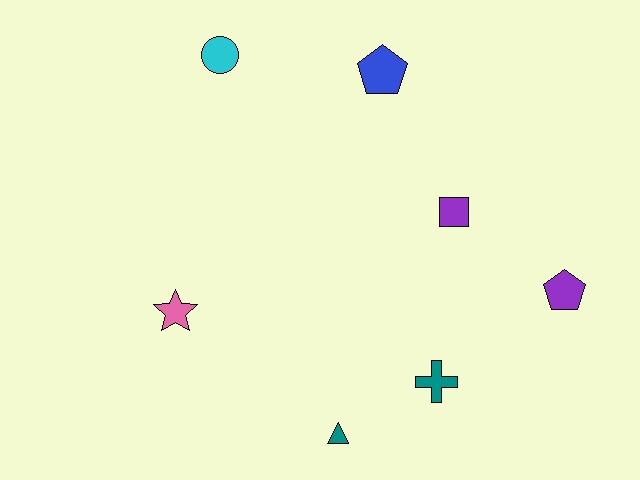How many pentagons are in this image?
There are 2 pentagons.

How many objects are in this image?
There are 7 objects.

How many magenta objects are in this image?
There are no magenta objects.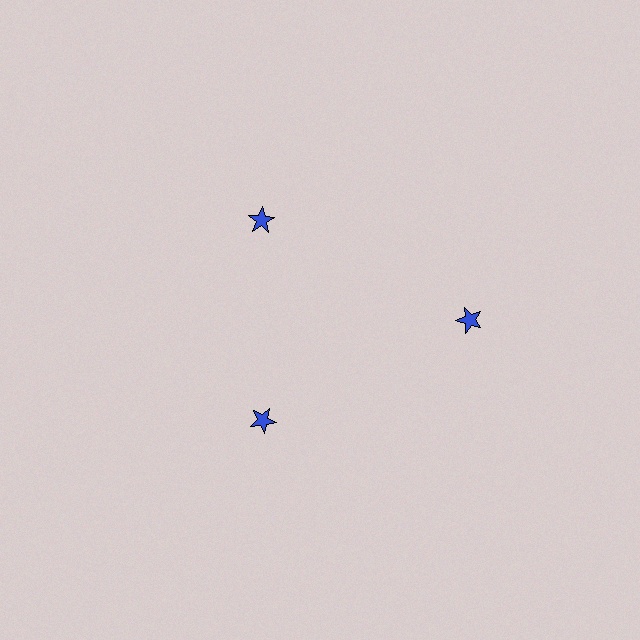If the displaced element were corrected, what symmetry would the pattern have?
It would have 3-fold rotational symmetry — the pattern would map onto itself every 120 degrees.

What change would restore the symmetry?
The symmetry would be restored by moving it inward, back onto the ring so that all 3 stars sit at equal angles and equal distance from the center.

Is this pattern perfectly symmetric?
No. The 3 blue stars are arranged in a ring, but one element near the 3 o'clock position is pushed outward from the center, breaking the 3-fold rotational symmetry.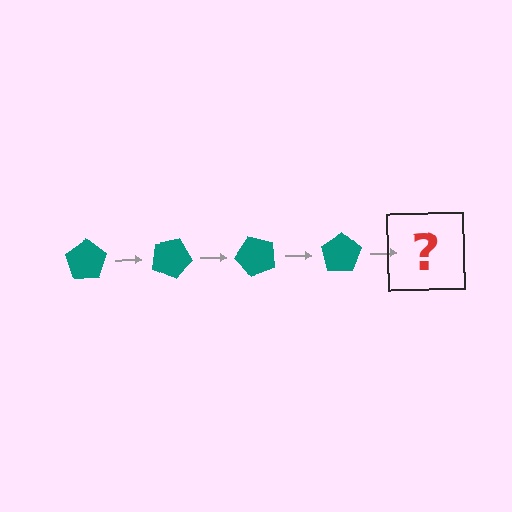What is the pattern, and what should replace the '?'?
The pattern is that the pentagon rotates 25 degrees each step. The '?' should be a teal pentagon rotated 100 degrees.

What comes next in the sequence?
The next element should be a teal pentagon rotated 100 degrees.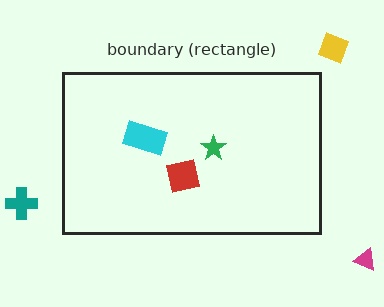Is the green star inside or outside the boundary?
Inside.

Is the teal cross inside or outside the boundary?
Outside.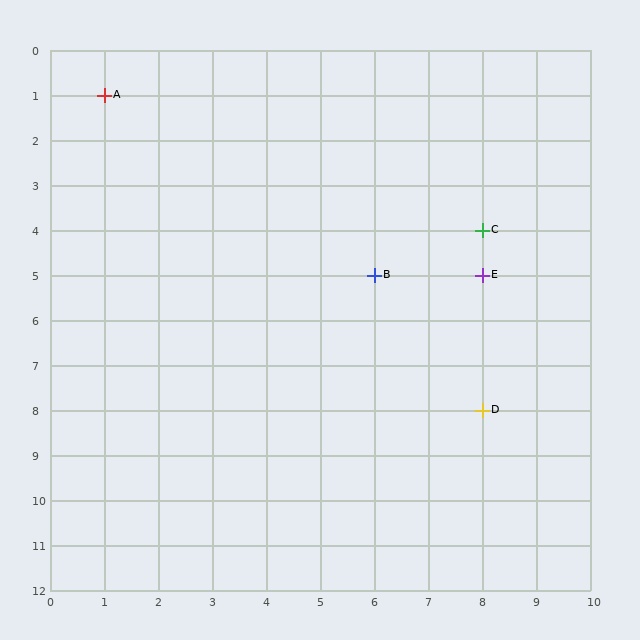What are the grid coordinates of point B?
Point B is at grid coordinates (6, 5).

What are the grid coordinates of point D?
Point D is at grid coordinates (8, 8).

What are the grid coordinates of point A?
Point A is at grid coordinates (1, 1).